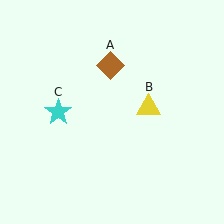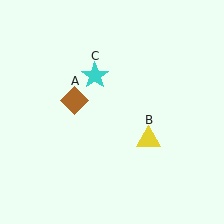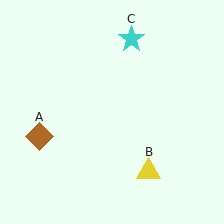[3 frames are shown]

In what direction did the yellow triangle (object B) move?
The yellow triangle (object B) moved down.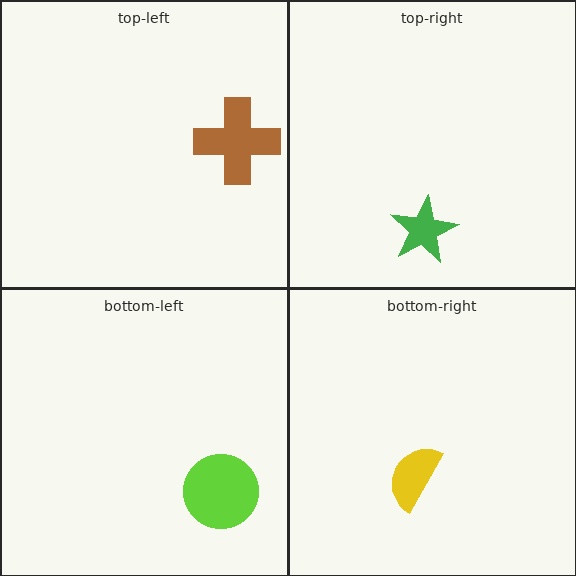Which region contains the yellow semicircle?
The bottom-right region.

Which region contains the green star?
The top-right region.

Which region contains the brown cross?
The top-left region.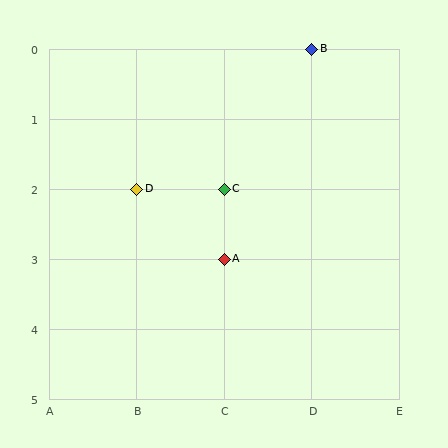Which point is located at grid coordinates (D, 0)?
Point B is at (D, 0).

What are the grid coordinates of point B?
Point B is at grid coordinates (D, 0).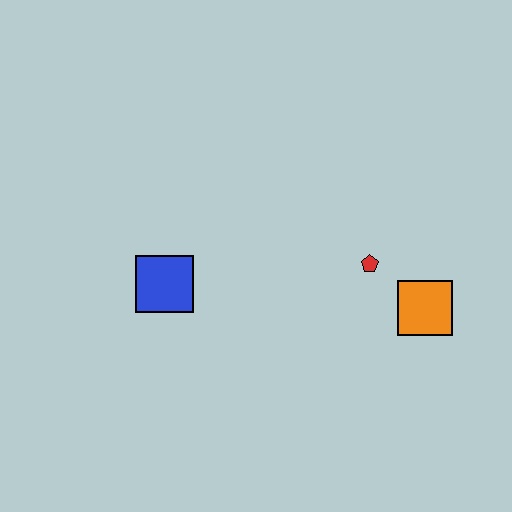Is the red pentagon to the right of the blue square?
Yes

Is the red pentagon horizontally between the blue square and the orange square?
Yes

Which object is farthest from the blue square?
The orange square is farthest from the blue square.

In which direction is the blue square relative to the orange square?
The blue square is to the left of the orange square.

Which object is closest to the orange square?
The red pentagon is closest to the orange square.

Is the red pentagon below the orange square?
No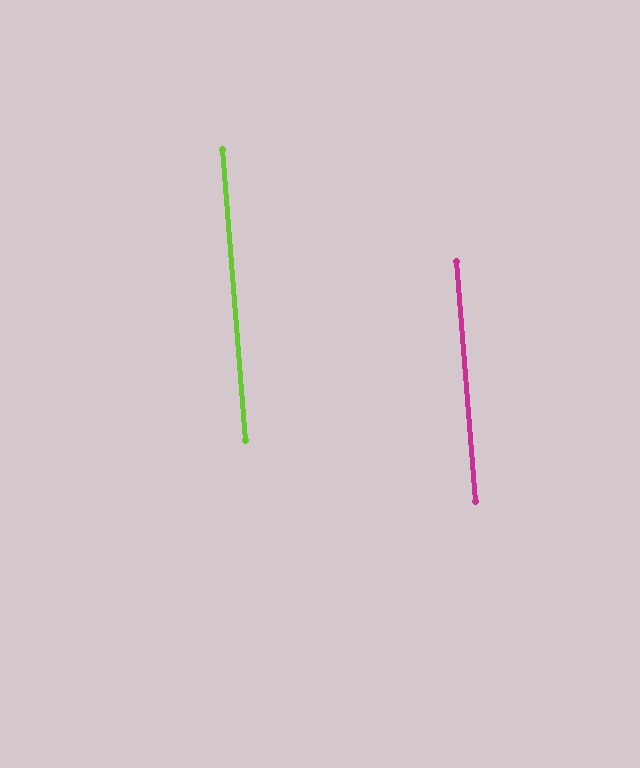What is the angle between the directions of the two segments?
Approximately 0 degrees.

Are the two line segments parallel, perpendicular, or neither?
Parallel — their directions differ by only 0.2°.